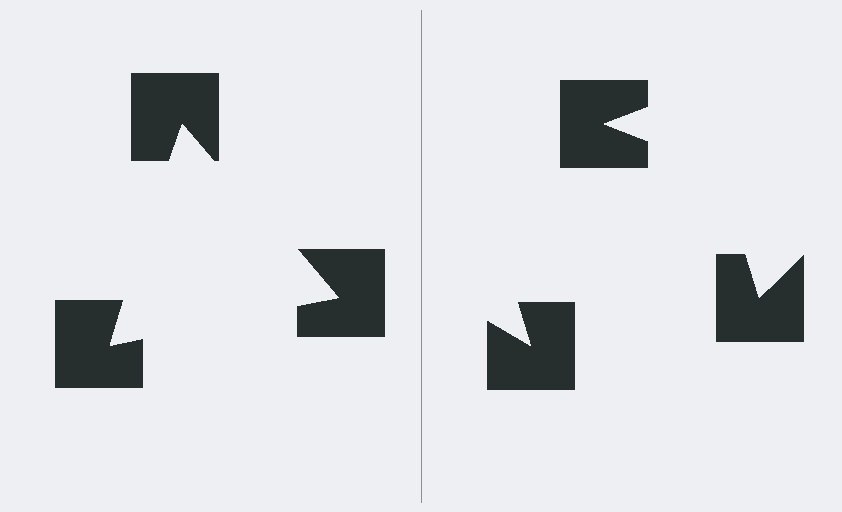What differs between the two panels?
The notched squares are positioned identically on both sides; only the wedge orientations differ. On the left they align to a triangle; on the right they are misaligned.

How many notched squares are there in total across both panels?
6 — 3 on each side.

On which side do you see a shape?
An illusory triangle appears on the left side. On the right side the wedge cuts are rotated, so no coherent shape forms.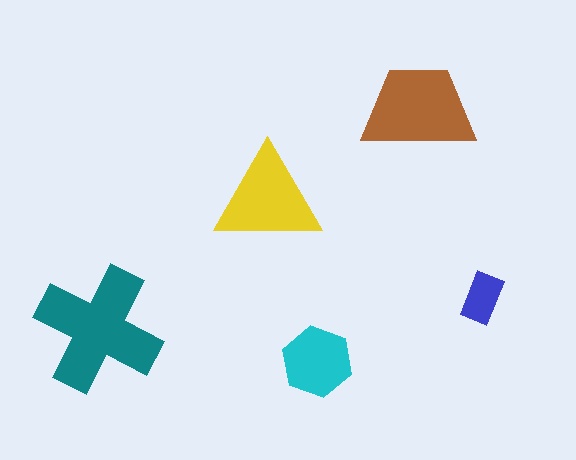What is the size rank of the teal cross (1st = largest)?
1st.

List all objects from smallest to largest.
The blue rectangle, the cyan hexagon, the yellow triangle, the brown trapezoid, the teal cross.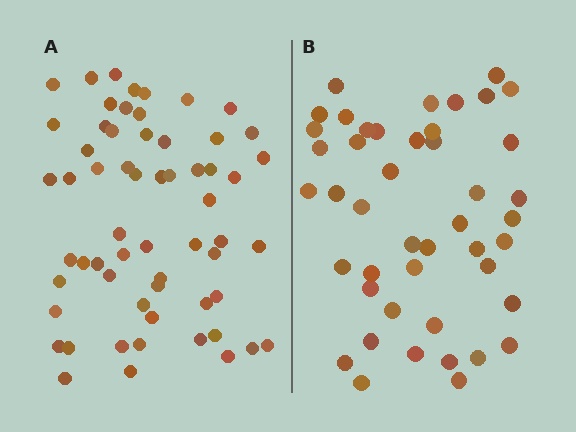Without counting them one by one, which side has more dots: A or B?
Region A (the left region) has more dots.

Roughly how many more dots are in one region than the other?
Region A has approximately 15 more dots than region B.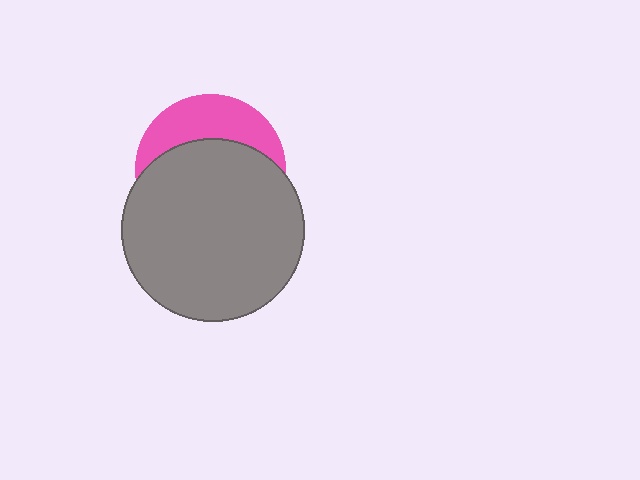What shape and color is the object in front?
The object in front is a gray circle.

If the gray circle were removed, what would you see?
You would see the complete pink circle.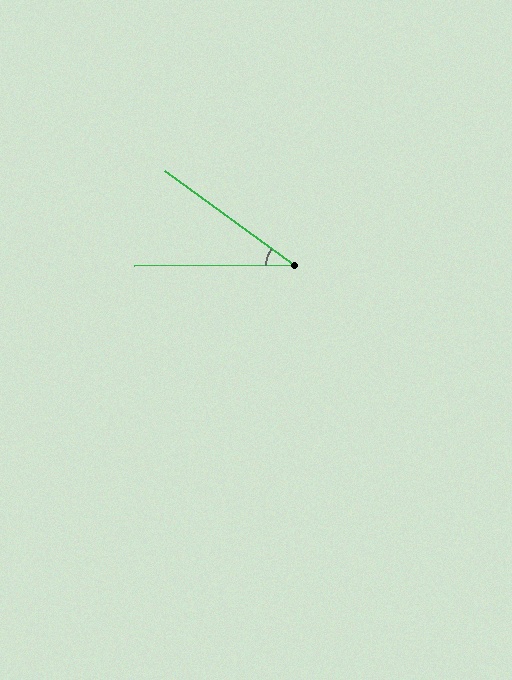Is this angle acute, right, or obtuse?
It is acute.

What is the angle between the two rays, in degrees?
Approximately 37 degrees.